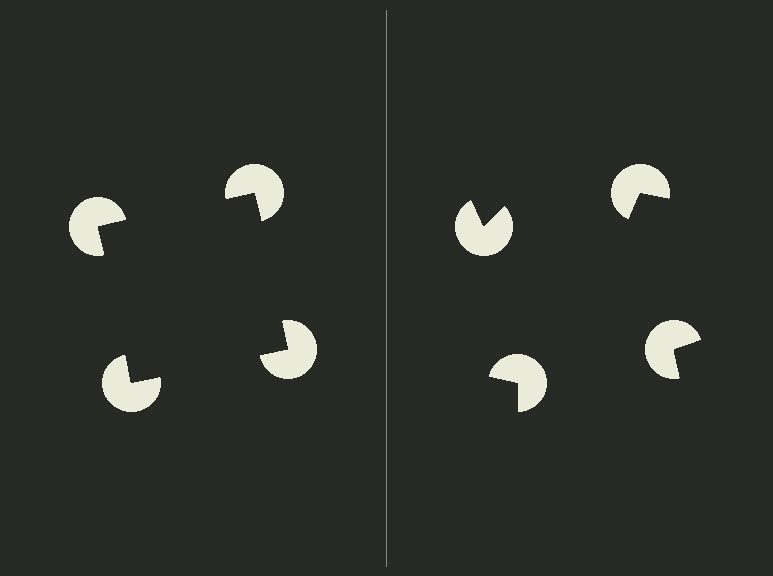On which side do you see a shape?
An illusory square appears on the left side. On the right side the wedge cuts are rotated, so no coherent shape forms.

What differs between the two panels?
The pac-man discs are positioned identically on both sides; only the wedge orientations differ. On the left they align to a square; on the right they are misaligned.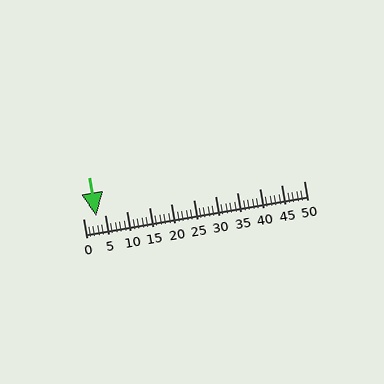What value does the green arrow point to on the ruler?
The green arrow points to approximately 3.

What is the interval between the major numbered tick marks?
The major tick marks are spaced 5 units apart.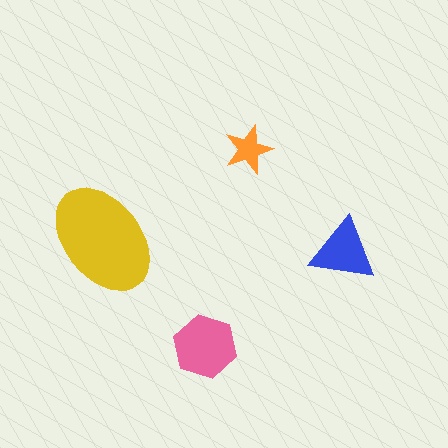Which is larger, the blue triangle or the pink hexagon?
The pink hexagon.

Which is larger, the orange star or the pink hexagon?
The pink hexagon.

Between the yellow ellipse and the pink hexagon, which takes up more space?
The yellow ellipse.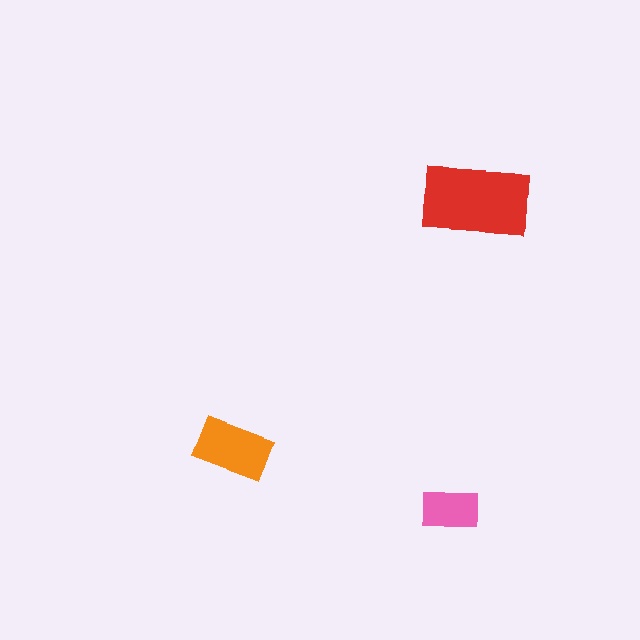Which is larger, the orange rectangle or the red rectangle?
The red one.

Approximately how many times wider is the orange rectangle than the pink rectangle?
About 1.5 times wider.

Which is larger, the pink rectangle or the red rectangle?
The red one.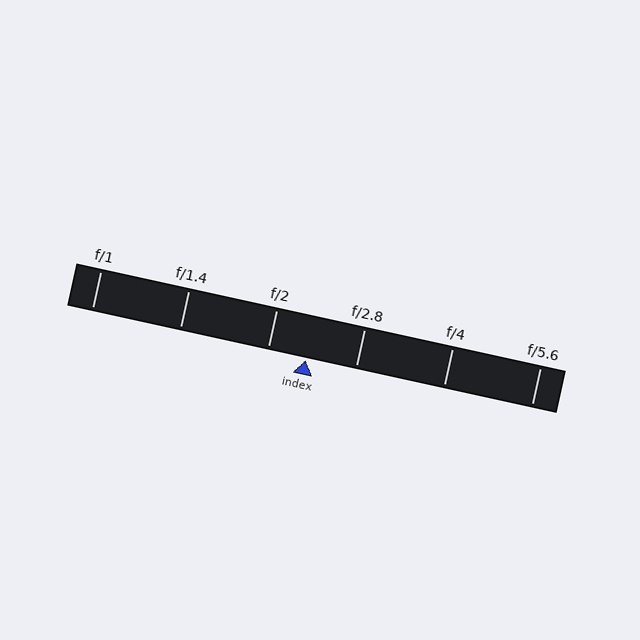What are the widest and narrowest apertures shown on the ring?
The widest aperture shown is f/1 and the narrowest is f/5.6.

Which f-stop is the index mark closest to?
The index mark is closest to f/2.